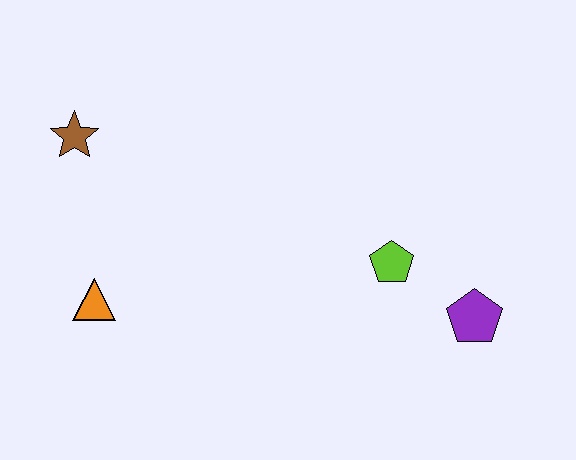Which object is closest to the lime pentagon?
The purple pentagon is closest to the lime pentagon.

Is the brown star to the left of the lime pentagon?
Yes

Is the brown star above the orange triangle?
Yes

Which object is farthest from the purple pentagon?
The brown star is farthest from the purple pentagon.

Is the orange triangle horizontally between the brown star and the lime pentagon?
Yes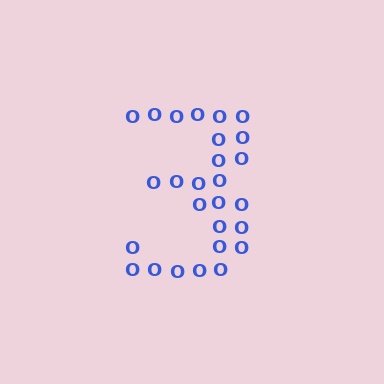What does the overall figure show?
The overall figure shows the digit 3.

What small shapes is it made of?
It is made of small letter O's.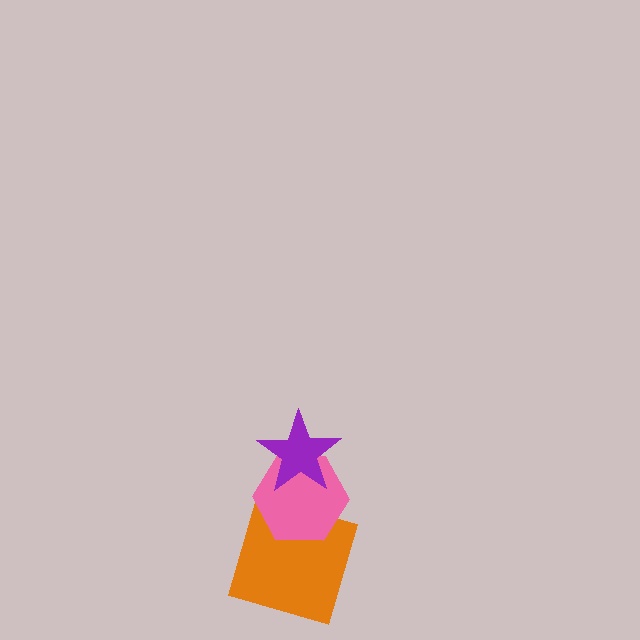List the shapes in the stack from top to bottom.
From top to bottom: the purple star, the pink hexagon, the orange square.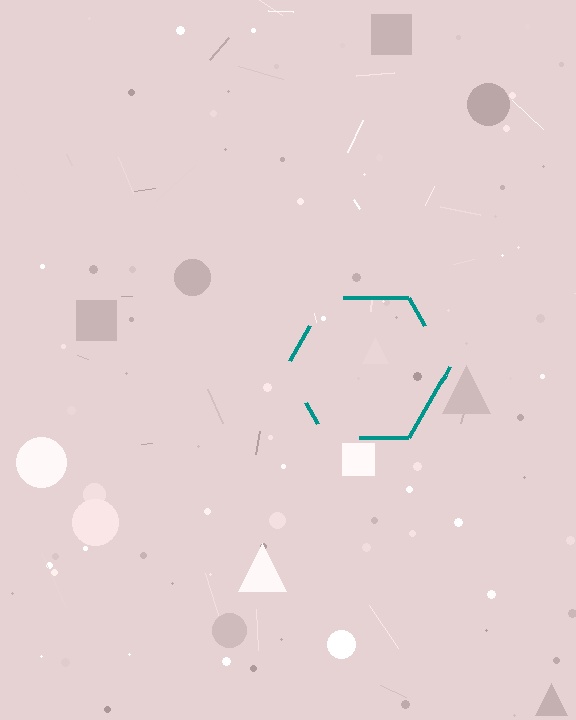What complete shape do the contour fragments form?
The contour fragments form a hexagon.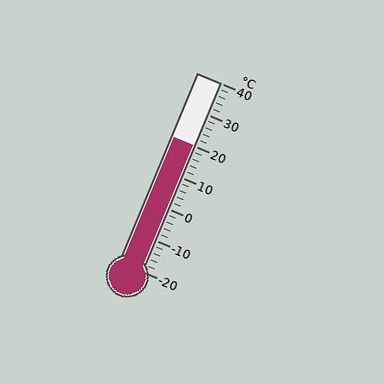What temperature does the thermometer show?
The thermometer shows approximately 20°C.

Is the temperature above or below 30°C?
The temperature is below 30°C.